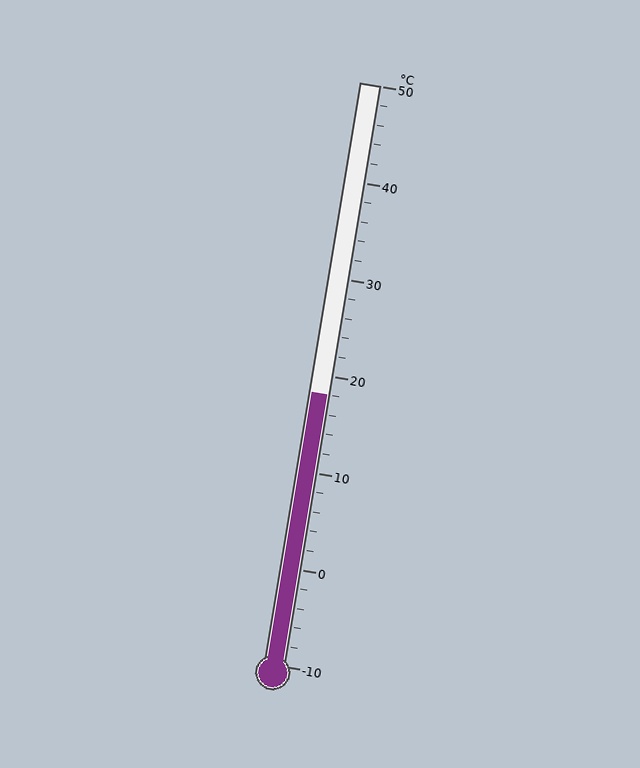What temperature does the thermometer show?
The thermometer shows approximately 18°C.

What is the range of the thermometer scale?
The thermometer scale ranges from -10°C to 50°C.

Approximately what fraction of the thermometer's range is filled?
The thermometer is filled to approximately 45% of its range.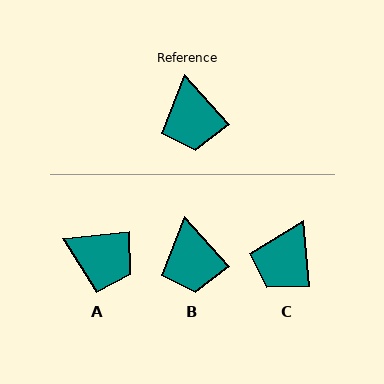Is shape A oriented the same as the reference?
No, it is off by about 54 degrees.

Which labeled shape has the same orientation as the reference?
B.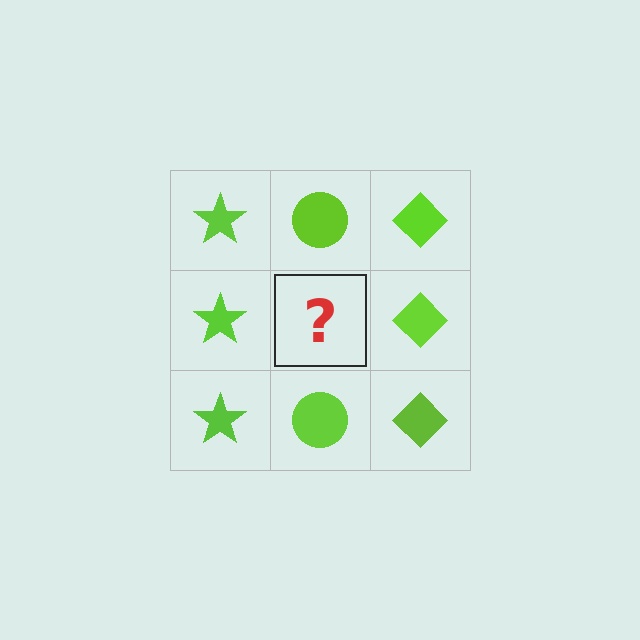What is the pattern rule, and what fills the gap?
The rule is that each column has a consistent shape. The gap should be filled with a lime circle.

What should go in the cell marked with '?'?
The missing cell should contain a lime circle.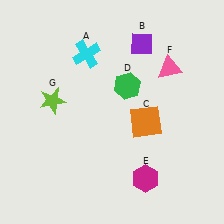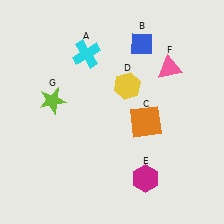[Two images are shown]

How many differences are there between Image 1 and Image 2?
There are 2 differences between the two images.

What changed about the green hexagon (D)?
In Image 1, D is green. In Image 2, it changed to yellow.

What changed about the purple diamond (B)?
In Image 1, B is purple. In Image 2, it changed to blue.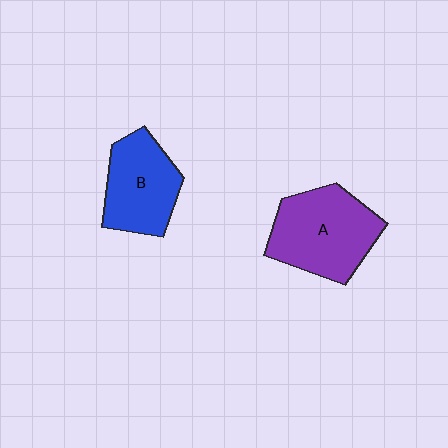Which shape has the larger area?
Shape A (purple).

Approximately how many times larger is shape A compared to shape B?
Approximately 1.3 times.